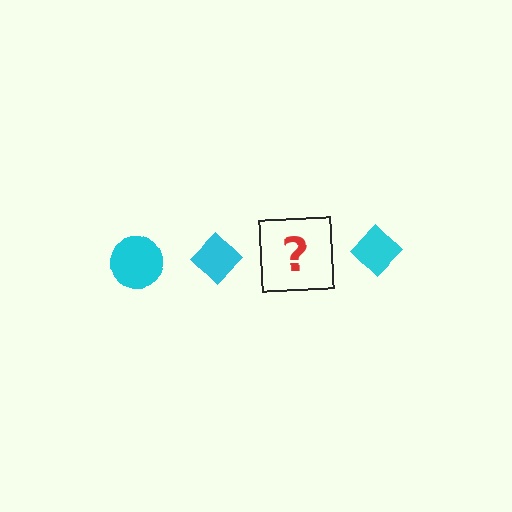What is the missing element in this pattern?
The missing element is a cyan circle.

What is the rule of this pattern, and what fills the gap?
The rule is that the pattern cycles through circle, diamond shapes in cyan. The gap should be filled with a cyan circle.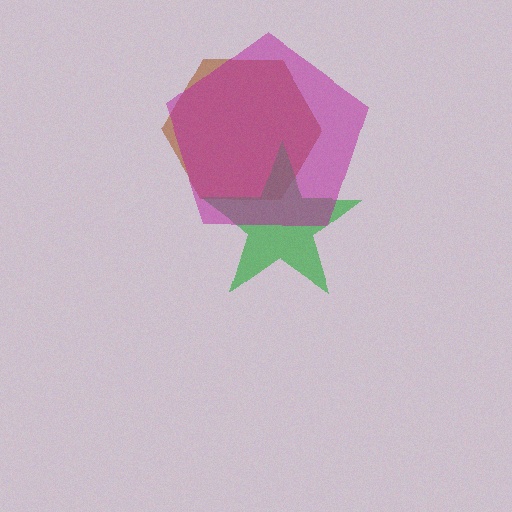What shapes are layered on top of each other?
The layered shapes are: a brown hexagon, a green star, a magenta pentagon.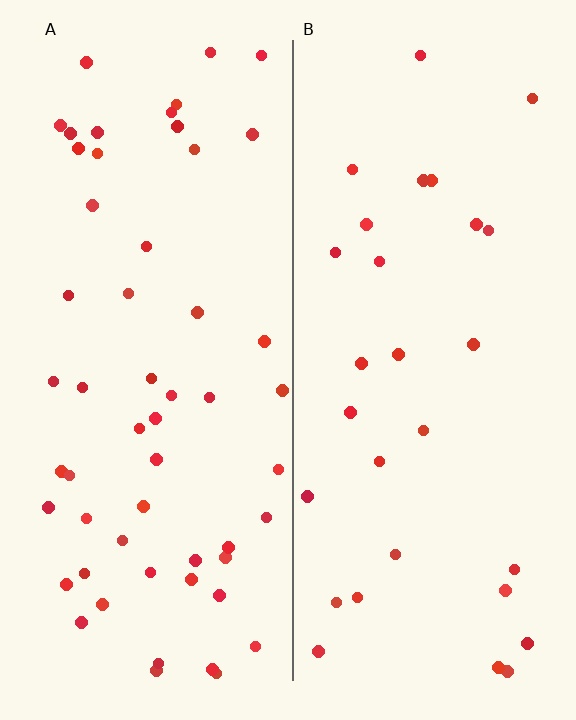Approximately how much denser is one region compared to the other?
Approximately 1.9× — region A over region B.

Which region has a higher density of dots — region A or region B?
A (the left).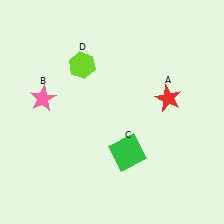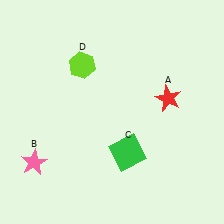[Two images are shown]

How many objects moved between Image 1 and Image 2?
1 object moved between the two images.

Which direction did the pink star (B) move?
The pink star (B) moved down.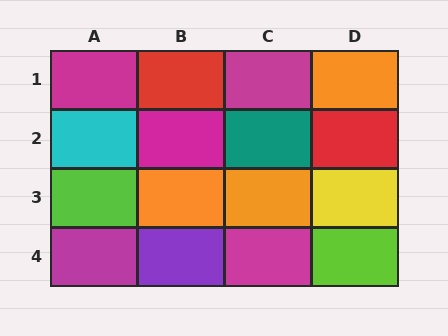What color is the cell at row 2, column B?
Magenta.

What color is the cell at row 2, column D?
Red.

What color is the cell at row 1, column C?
Magenta.